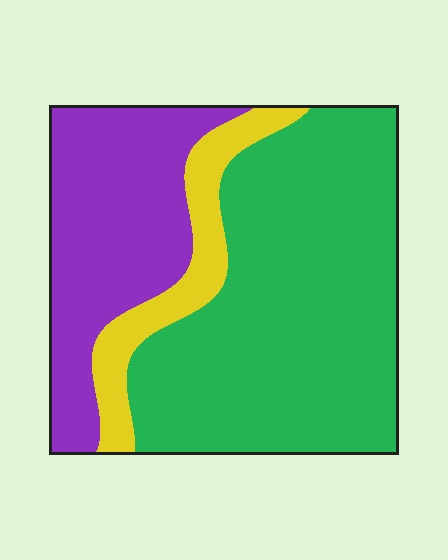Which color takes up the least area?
Yellow, at roughly 10%.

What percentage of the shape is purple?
Purple takes up about one third (1/3) of the shape.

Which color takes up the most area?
Green, at roughly 60%.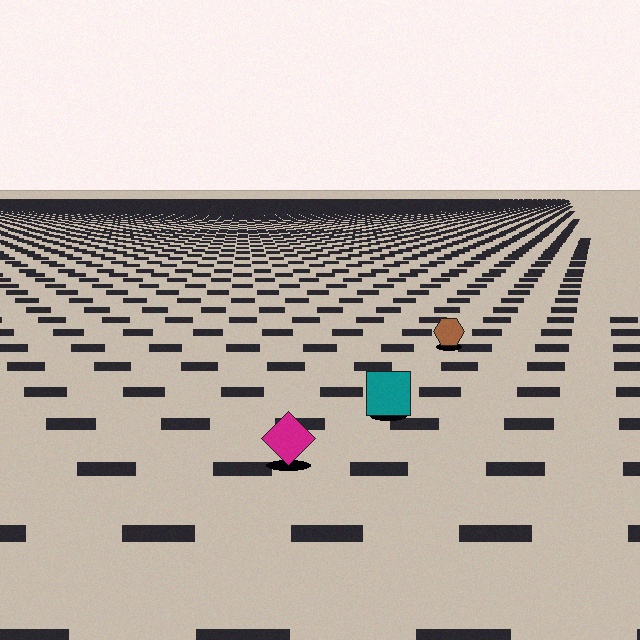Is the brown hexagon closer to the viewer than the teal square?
No. The teal square is closer — you can tell from the texture gradient: the ground texture is coarser near it.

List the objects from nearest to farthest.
From nearest to farthest: the magenta diamond, the teal square, the brown hexagon.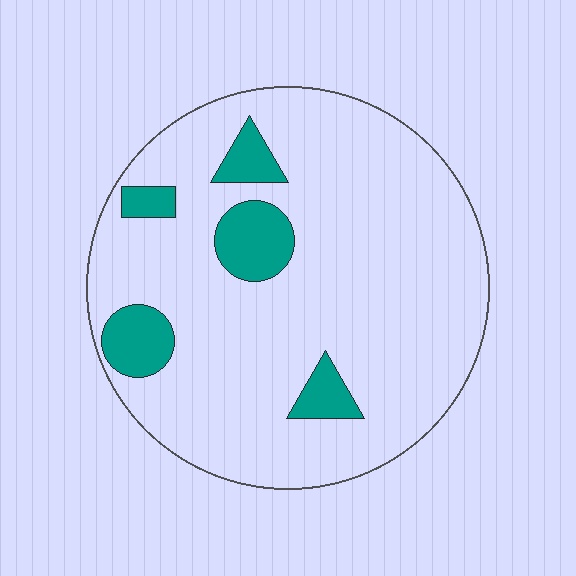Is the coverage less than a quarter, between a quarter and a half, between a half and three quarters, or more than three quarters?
Less than a quarter.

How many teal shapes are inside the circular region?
5.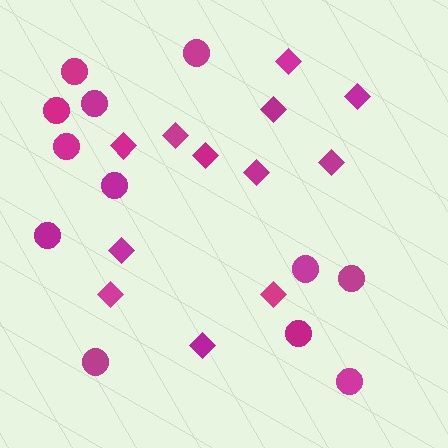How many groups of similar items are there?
There are 2 groups: one group of diamonds (12) and one group of circles (12).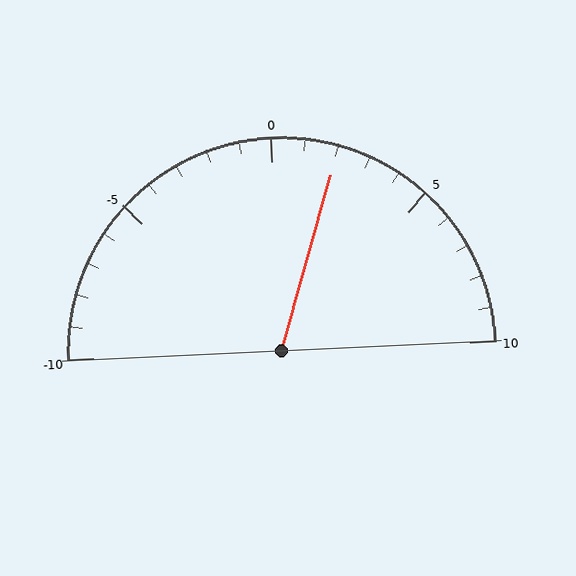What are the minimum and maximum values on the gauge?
The gauge ranges from -10 to 10.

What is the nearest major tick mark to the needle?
The nearest major tick mark is 0.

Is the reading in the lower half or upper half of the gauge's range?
The reading is in the upper half of the range (-10 to 10).